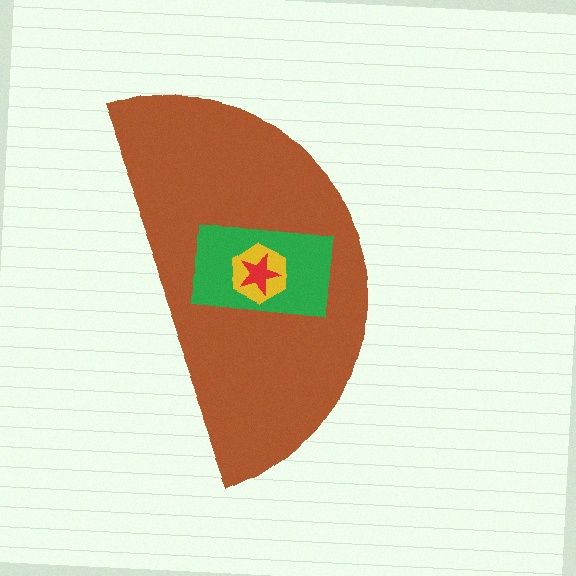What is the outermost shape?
The brown semicircle.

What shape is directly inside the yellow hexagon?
The red star.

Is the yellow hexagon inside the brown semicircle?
Yes.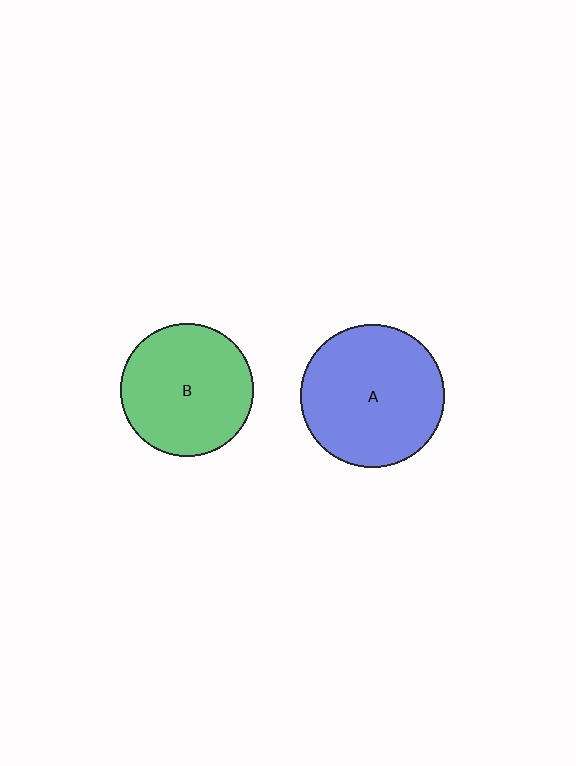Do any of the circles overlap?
No, none of the circles overlap.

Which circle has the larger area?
Circle A (blue).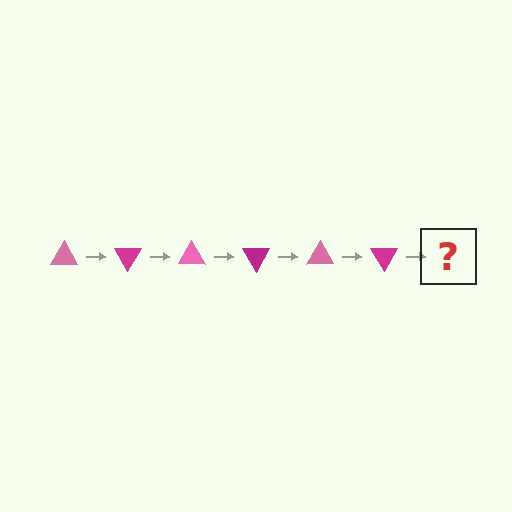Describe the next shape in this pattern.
It should be a pink triangle, rotated 360 degrees from the start.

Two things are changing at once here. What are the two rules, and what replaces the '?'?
The two rules are that it rotates 60 degrees each step and the color cycles through pink and magenta. The '?' should be a pink triangle, rotated 360 degrees from the start.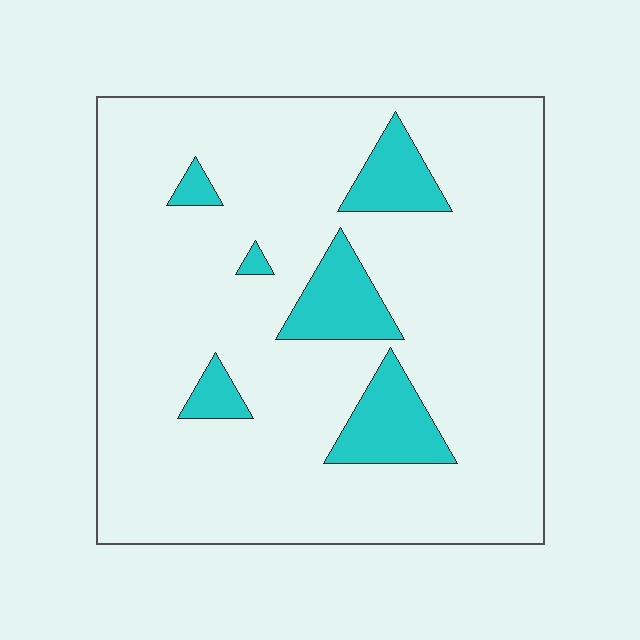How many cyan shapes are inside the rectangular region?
6.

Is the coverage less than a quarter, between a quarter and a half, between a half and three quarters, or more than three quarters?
Less than a quarter.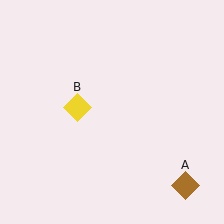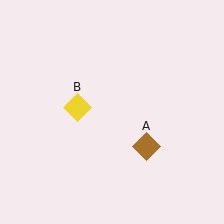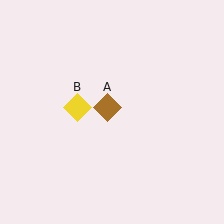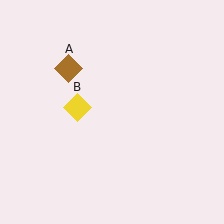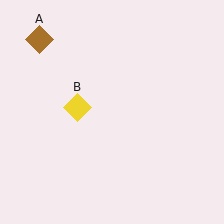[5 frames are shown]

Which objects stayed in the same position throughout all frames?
Yellow diamond (object B) remained stationary.